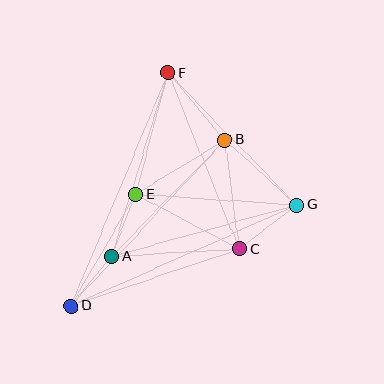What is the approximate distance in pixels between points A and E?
The distance between A and E is approximately 67 pixels.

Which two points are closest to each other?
Points A and D are closest to each other.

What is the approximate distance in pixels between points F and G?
The distance between F and G is approximately 185 pixels.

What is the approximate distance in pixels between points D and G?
The distance between D and G is approximately 247 pixels.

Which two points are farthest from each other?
Points D and F are farthest from each other.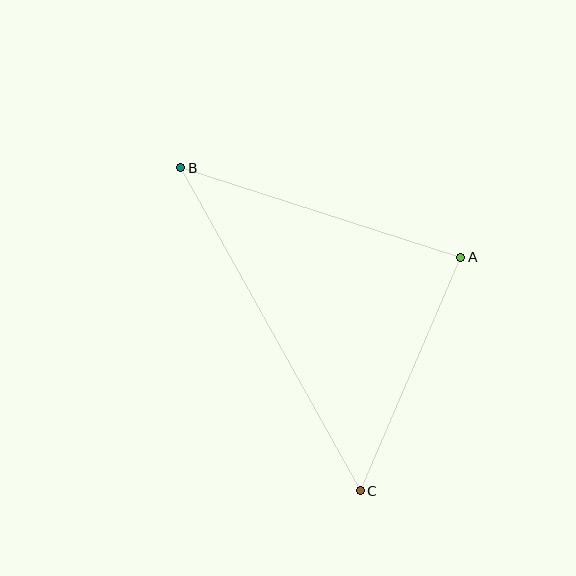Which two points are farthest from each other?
Points B and C are farthest from each other.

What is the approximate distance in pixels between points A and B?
The distance between A and B is approximately 294 pixels.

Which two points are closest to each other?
Points A and C are closest to each other.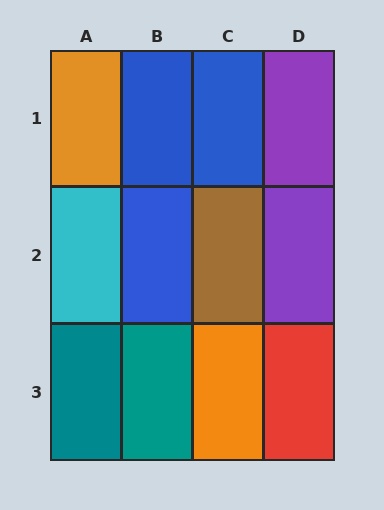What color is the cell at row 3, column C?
Orange.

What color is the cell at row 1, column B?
Blue.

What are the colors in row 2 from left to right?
Cyan, blue, brown, purple.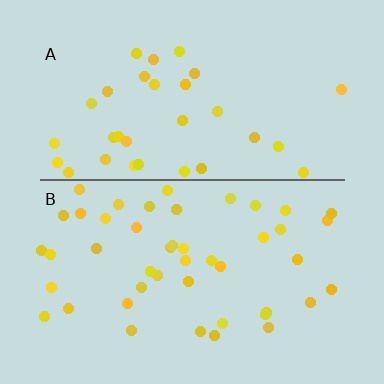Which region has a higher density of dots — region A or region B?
B (the bottom).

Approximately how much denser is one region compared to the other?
Approximately 1.4× — region B over region A.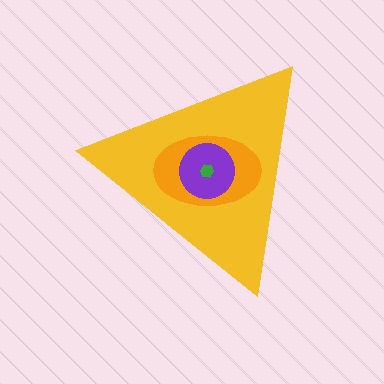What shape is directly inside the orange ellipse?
The purple circle.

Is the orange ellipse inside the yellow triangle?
Yes.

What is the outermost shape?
The yellow triangle.